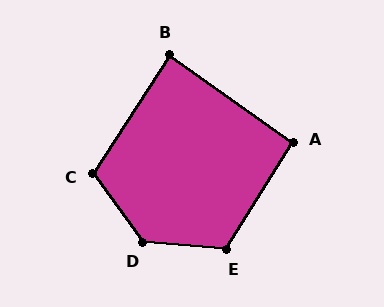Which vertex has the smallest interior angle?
B, at approximately 87 degrees.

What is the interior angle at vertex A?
Approximately 94 degrees (approximately right).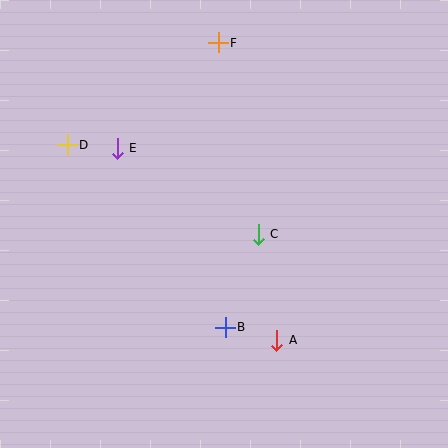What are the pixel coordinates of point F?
Point F is at (218, 43).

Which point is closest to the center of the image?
Point C at (258, 234) is closest to the center.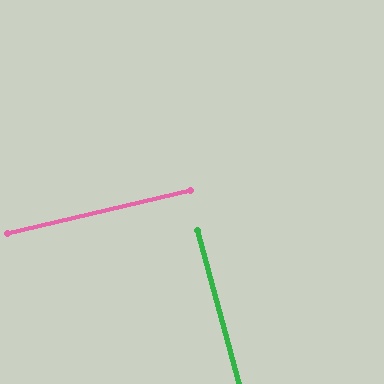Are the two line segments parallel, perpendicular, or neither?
Perpendicular — they meet at approximately 88°.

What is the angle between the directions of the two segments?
Approximately 88 degrees.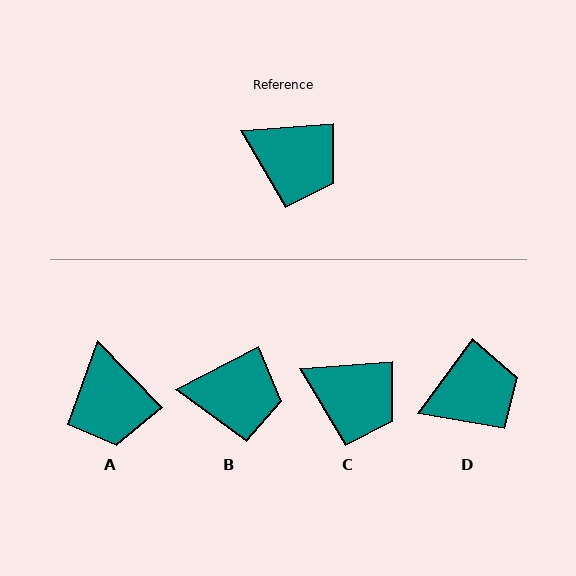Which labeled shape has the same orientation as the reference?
C.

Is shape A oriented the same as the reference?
No, it is off by about 50 degrees.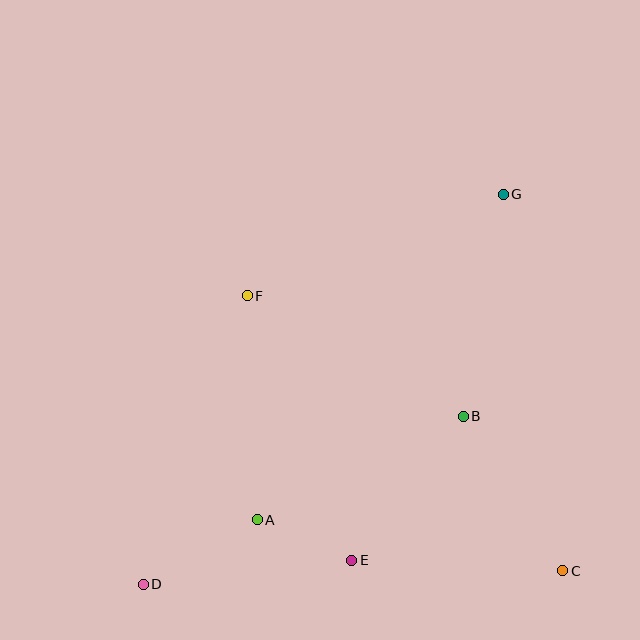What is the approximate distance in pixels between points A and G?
The distance between A and G is approximately 408 pixels.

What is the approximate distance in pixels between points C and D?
The distance between C and D is approximately 420 pixels.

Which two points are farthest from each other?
Points D and G are farthest from each other.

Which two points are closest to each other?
Points A and E are closest to each other.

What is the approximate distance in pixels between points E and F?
The distance between E and F is approximately 285 pixels.